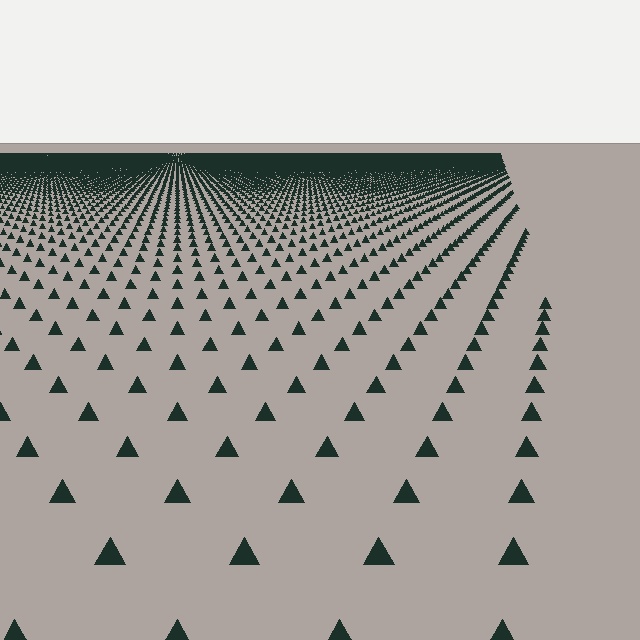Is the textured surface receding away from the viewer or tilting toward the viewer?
The surface is receding away from the viewer. Texture elements get smaller and denser toward the top.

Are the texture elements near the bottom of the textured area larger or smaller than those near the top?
Larger. Near the bottom, elements are closer to the viewer and appear at a bigger on-screen size.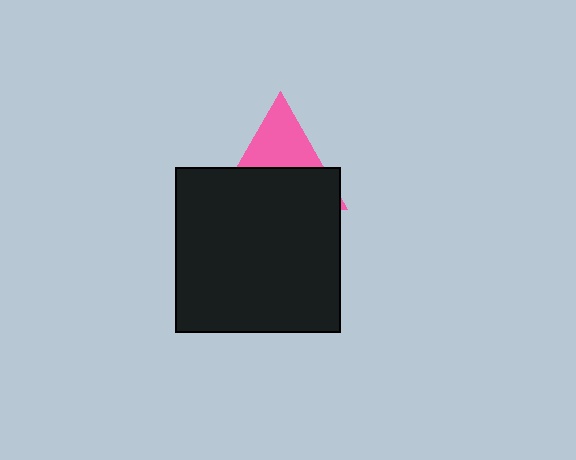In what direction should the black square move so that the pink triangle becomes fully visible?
The black square should move down. That is the shortest direction to clear the overlap and leave the pink triangle fully visible.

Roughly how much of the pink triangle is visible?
A small part of it is visible (roughly 42%).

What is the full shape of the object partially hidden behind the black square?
The partially hidden object is a pink triangle.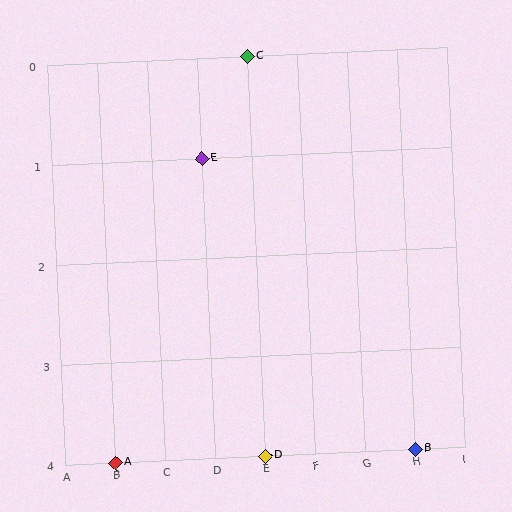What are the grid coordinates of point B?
Point B is at grid coordinates (H, 4).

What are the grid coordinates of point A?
Point A is at grid coordinates (B, 4).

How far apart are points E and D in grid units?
Points E and D are 1 column and 3 rows apart (about 3.2 grid units diagonally).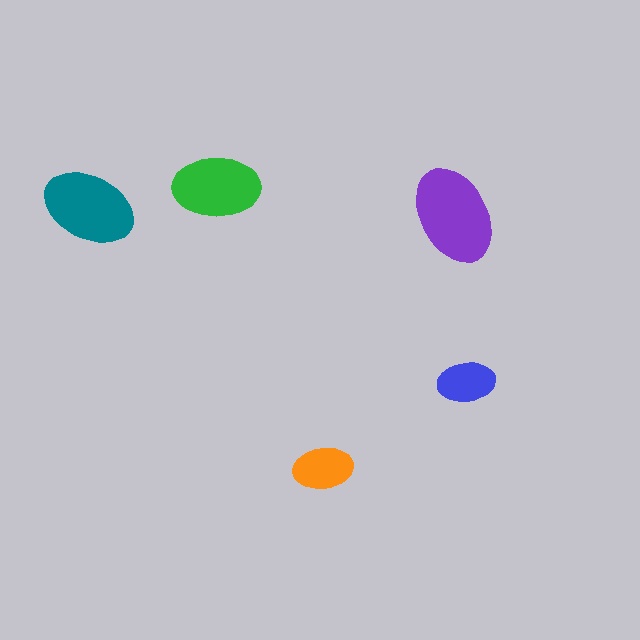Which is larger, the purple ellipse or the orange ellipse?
The purple one.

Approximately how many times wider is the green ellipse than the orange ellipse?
About 1.5 times wider.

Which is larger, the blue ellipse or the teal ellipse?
The teal one.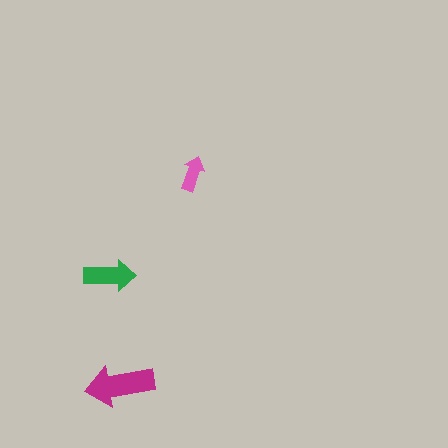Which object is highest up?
The pink arrow is topmost.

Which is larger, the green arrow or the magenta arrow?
The magenta one.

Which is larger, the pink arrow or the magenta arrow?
The magenta one.